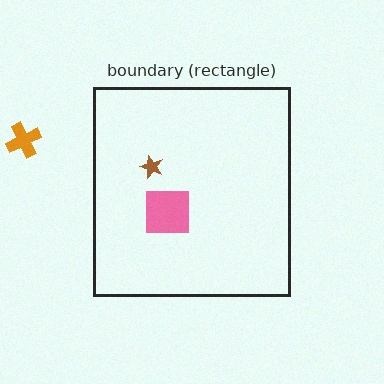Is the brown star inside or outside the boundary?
Inside.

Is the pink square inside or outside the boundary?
Inside.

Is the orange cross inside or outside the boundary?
Outside.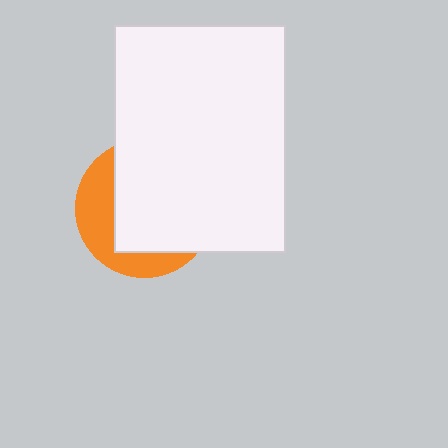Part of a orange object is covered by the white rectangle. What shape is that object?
It is a circle.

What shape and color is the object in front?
The object in front is a white rectangle.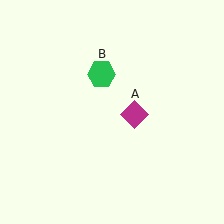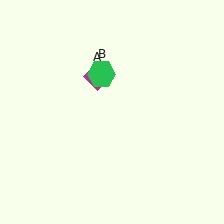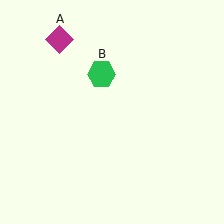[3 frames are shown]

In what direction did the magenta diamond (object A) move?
The magenta diamond (object A) moved up and to the left.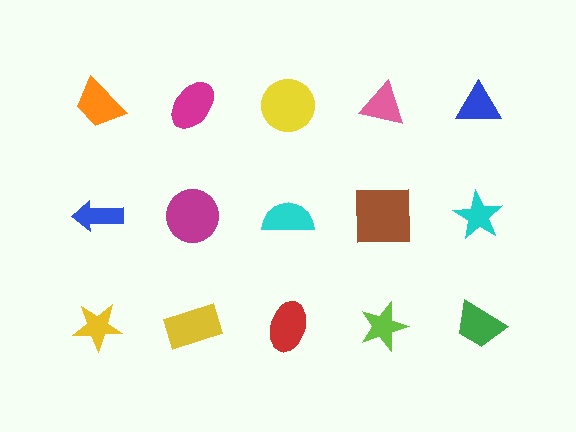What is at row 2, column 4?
A brown square.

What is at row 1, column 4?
A pink triangle.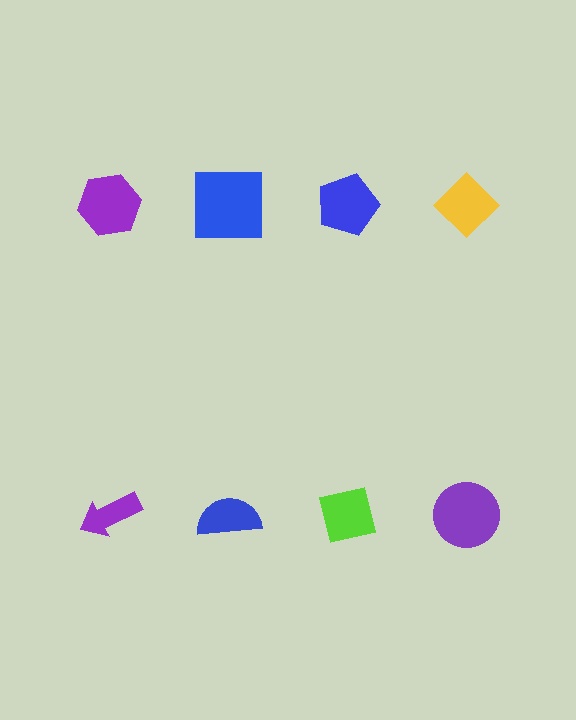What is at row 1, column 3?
A blue pentagon.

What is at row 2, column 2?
A blue semicircle.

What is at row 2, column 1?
A purple arrow.